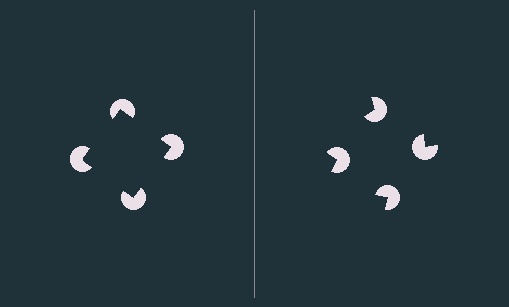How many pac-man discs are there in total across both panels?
8 — 4 on each side.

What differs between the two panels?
The pac-man discs are positioned identically on both sides; only the wedge orientations differ. On the left they align to a square; on the right they are misaligned.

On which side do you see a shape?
An illusory square appears on the left side. On the right side the wedge cuts are rotated, so no coherent shape forms.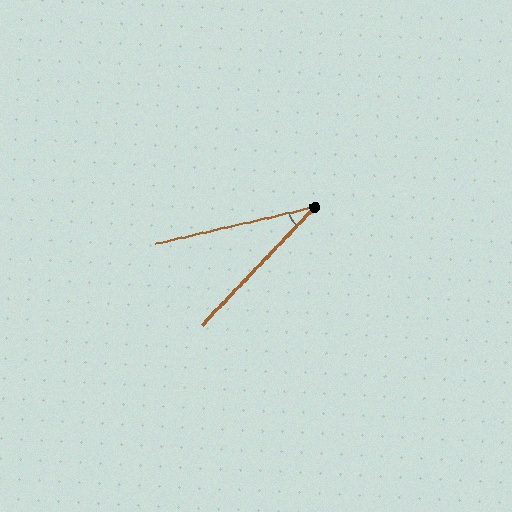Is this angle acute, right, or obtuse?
It is acute.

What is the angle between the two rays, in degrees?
Approximately 33 degrees.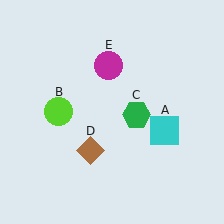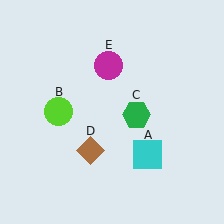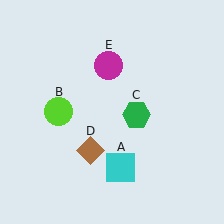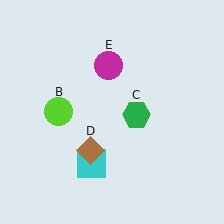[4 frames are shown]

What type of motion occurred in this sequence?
The cyan square (object A) rotated clockwise around the center of the scene.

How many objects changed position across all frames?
1 object changed position: cyan square (object A).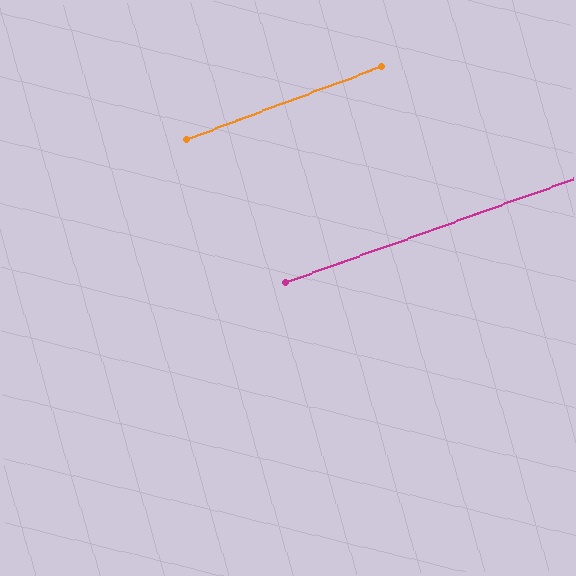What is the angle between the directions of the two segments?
Approximately 1 degree.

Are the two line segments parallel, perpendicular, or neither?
Parallel — their directions differ by only 0.7°.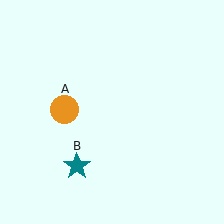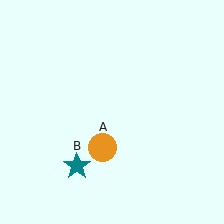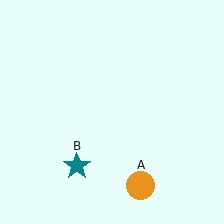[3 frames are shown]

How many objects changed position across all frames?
1 object changed position: orange circle (object A).